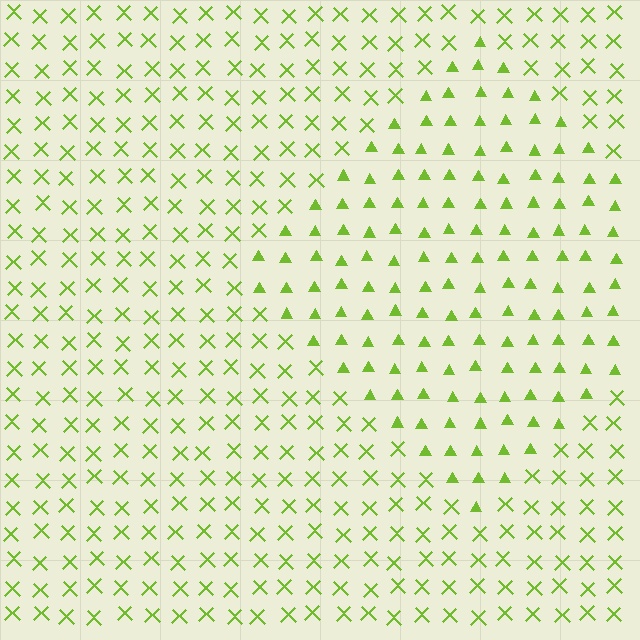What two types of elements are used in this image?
The image uses triangles inside the diamond region and X marks outside it.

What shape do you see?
I see a diamond.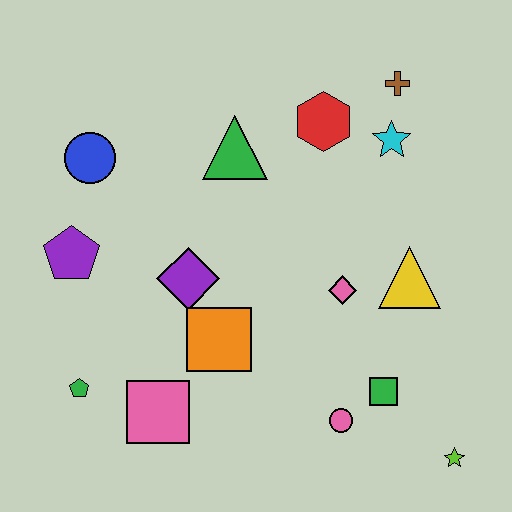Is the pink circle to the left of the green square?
Yes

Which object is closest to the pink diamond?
The yellow triangle is closest to the pink diamond.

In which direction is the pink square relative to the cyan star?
The pink square is below the cyan star.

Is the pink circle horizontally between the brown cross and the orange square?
Yes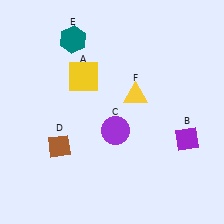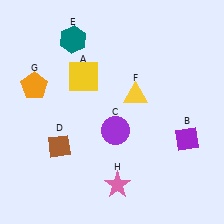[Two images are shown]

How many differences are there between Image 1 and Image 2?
There are 2 differences between the two images.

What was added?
An orange pentagon (G), a pink star (H) were added in Image 2.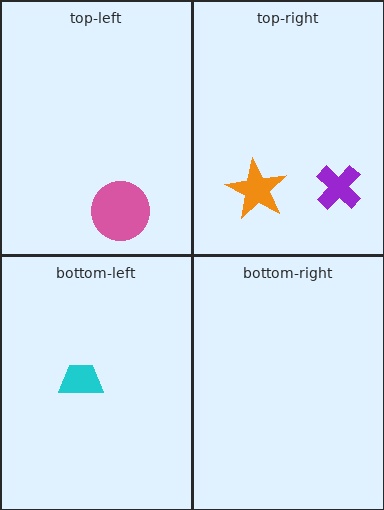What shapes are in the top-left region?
The pink circle.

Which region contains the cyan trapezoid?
The bottom-left region.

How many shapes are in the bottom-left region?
1.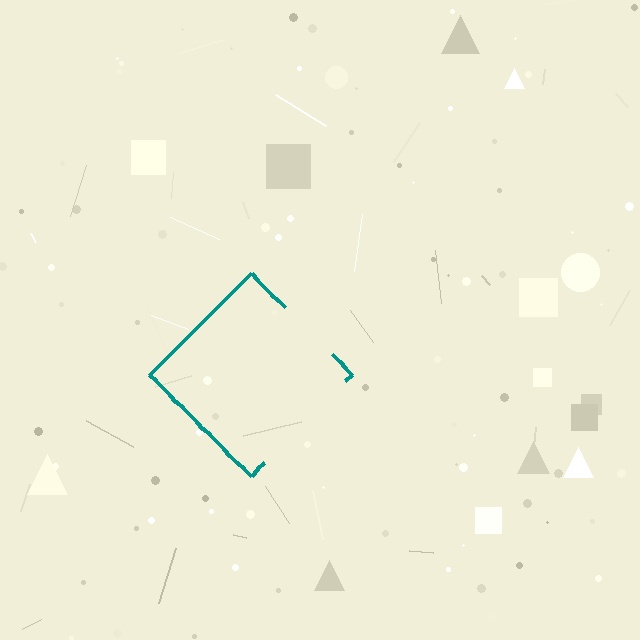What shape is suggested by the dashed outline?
The dashed outline suggests a diamond.